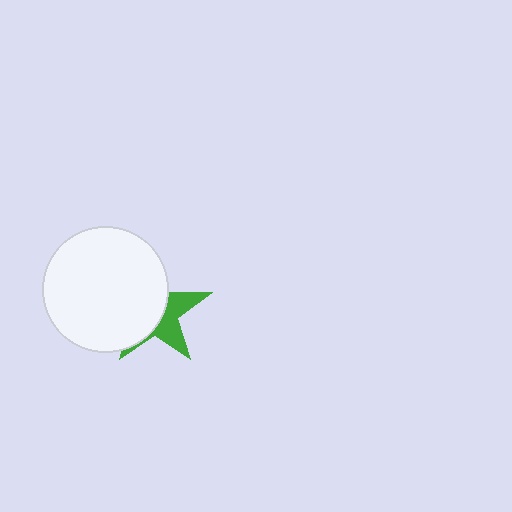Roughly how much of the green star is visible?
A small part of it is visible (roughly 38%).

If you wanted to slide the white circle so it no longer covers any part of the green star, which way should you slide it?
Slide it left — that is the most direct way to separate the two shapes.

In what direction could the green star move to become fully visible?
The green star could move right. That would shift it out from behind the white circle entirely.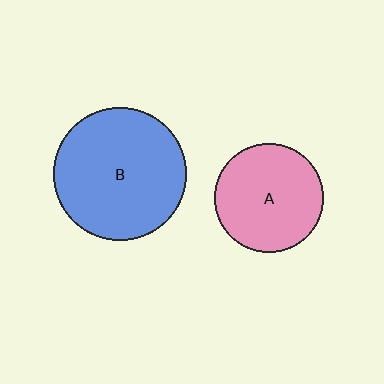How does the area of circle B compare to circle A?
Approximately 1.5 times.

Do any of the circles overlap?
No, none of the circles overlap.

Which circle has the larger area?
Circle B (blue).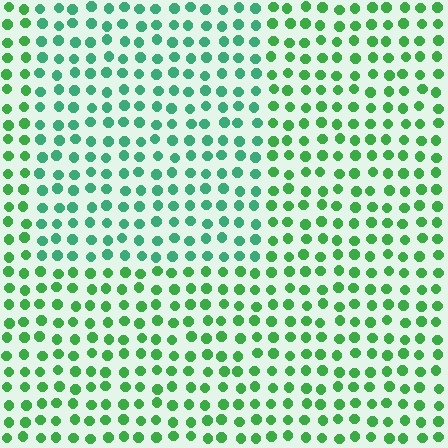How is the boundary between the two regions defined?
The boundary is defined purely by a slight shift in hue (about 28 degrees). Spacing, size, and orientation are identical on both sides.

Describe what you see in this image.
The image is filled with small green elements in a uniform arrangement. A rectangle-shaped region is visible where the elements are tinted to a slightly different hue, forming a subtle color boundary.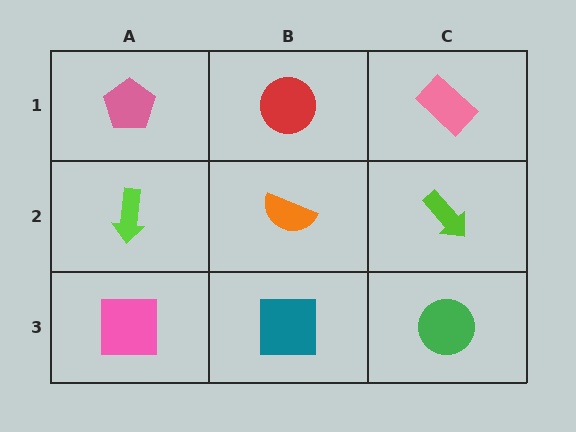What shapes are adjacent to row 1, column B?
An orange semicircle (row 2, column B), a pink pentagon (row 1, column A), a pink rectangle (row 1, column C).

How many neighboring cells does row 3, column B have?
3.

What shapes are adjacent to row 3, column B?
An orange semicircle (row 2, column B), a pink square (row 3, column A), a green circle (row 3, column C).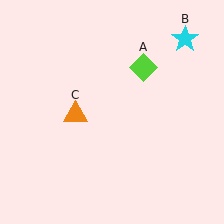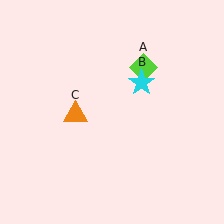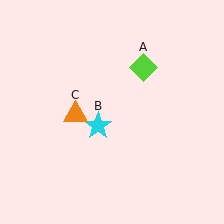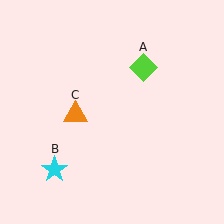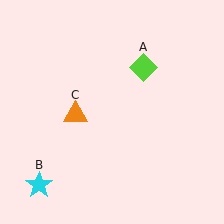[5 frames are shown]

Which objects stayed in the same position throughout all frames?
Lime diamond (object A) and orange triangle (object C) remained stationary.